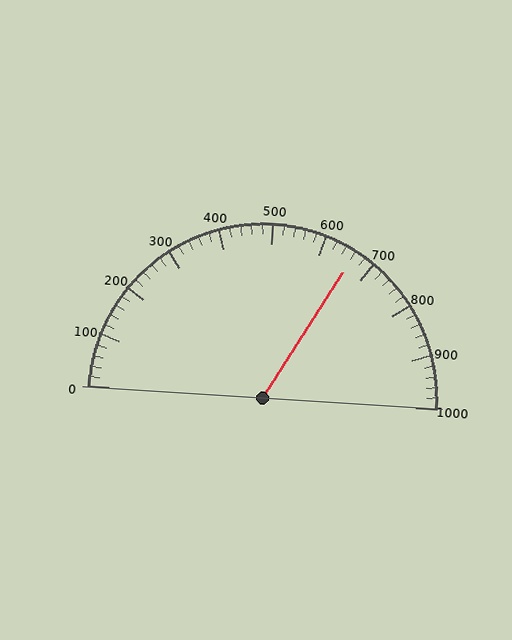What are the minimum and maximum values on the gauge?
The gauge ranges from 0 to 1000.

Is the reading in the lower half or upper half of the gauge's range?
The reading is in the upper half of the range (0 to 1000).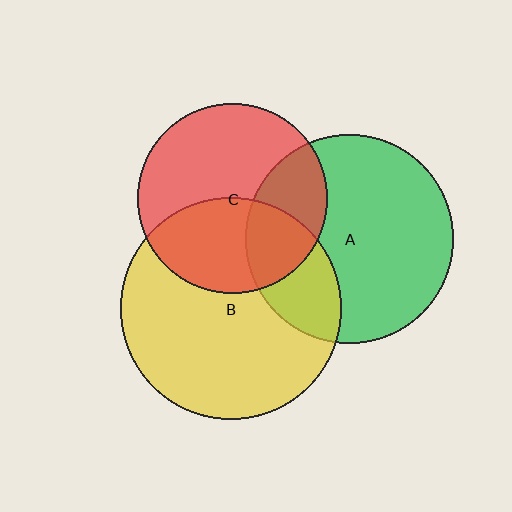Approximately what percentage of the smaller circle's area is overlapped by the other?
Approximately 30%.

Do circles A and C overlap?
Yes.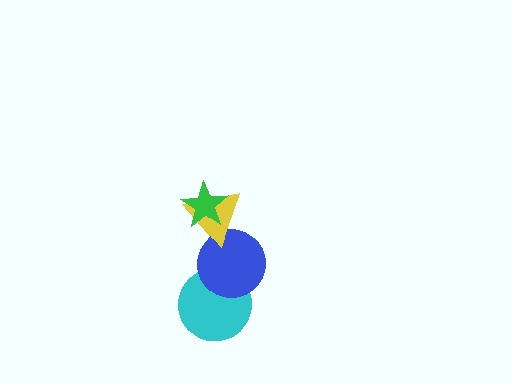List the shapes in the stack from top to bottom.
From top to bottom: the green star, the yellow triangle, the blue circle, the cyan circle.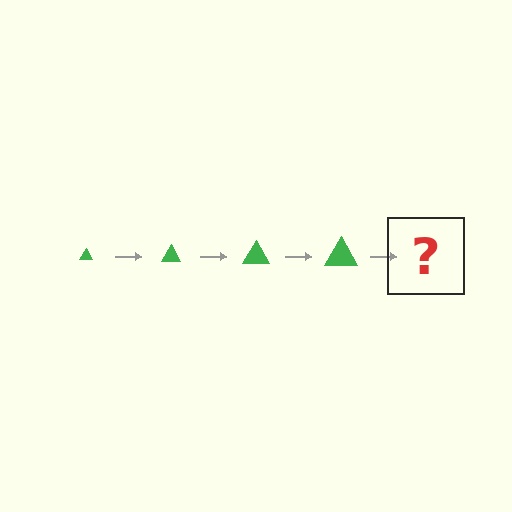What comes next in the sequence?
The next element should be a green triangle, larger than the previous one.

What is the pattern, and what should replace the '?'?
The pattern is that the triangle gets progressively larger each step. The '?' should be a green triangle, larger than the previous one.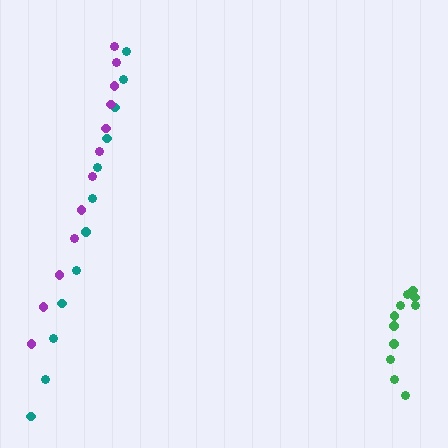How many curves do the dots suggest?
There are 3 distinct paths.